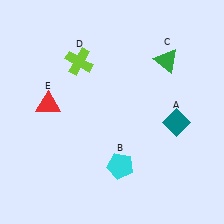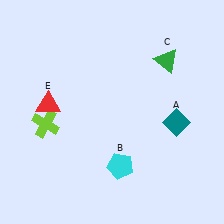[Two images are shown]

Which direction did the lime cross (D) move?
The lime cross (D) moved down.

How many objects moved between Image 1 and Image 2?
1 object moved between the two images.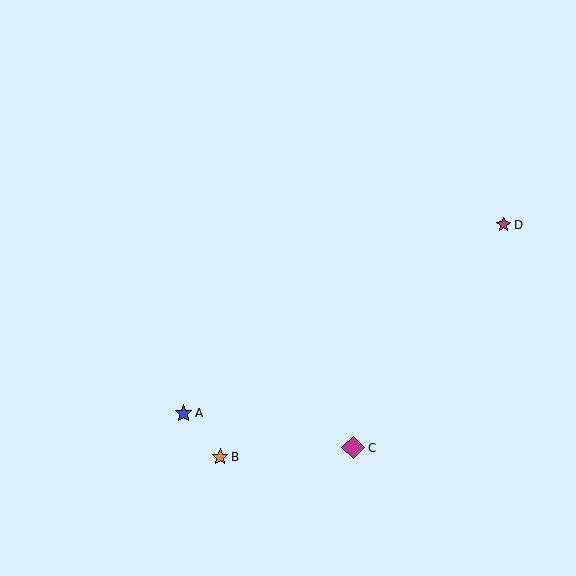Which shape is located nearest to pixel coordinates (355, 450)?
The magenta diamond (labeled C) at (353, 448) is nearest to that location.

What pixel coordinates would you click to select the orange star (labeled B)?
Click at (220, 457) to select the orange star B.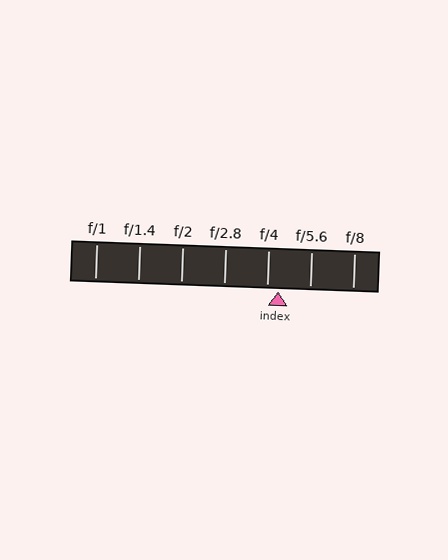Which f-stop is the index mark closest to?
The index mark is closest to f/4.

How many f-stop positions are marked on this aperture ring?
There are 7 f-stop positions marked.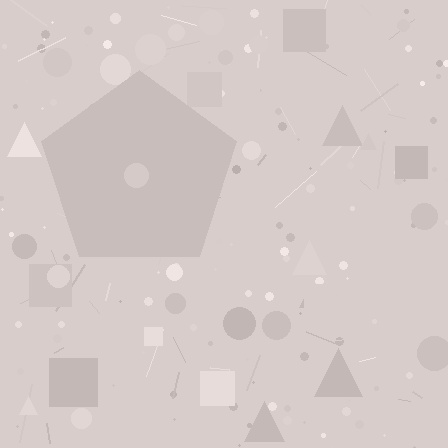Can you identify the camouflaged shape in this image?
The camouflaged shape is a pentagon.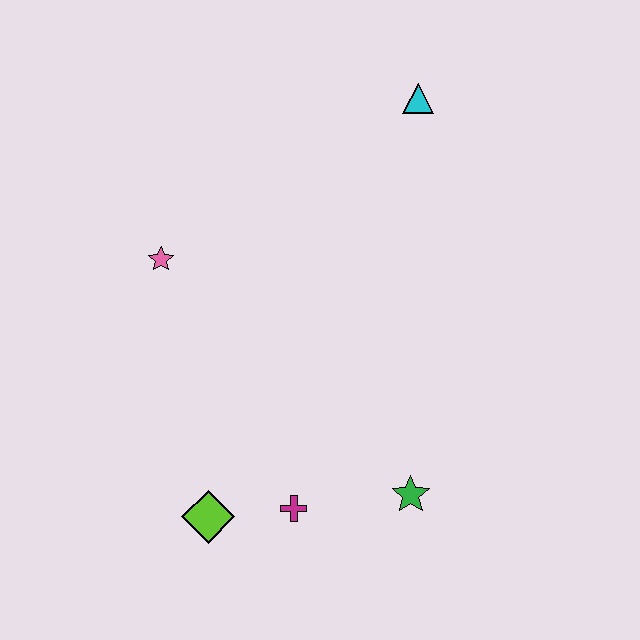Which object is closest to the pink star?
The lime diamond is closest to the pink star.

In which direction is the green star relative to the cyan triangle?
The green star is below the cyan triangle.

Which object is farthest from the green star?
The cyan triangle is farthest from the green star.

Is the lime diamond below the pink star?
Yes